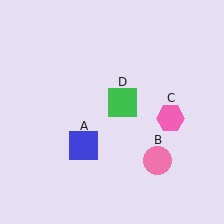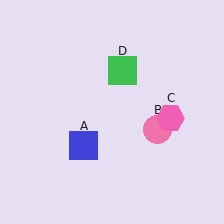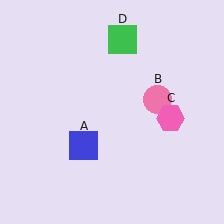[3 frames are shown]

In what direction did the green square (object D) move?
The green square (object D) moved up.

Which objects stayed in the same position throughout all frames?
Blue square (object A) and pink hexagon (object C) remained stationary.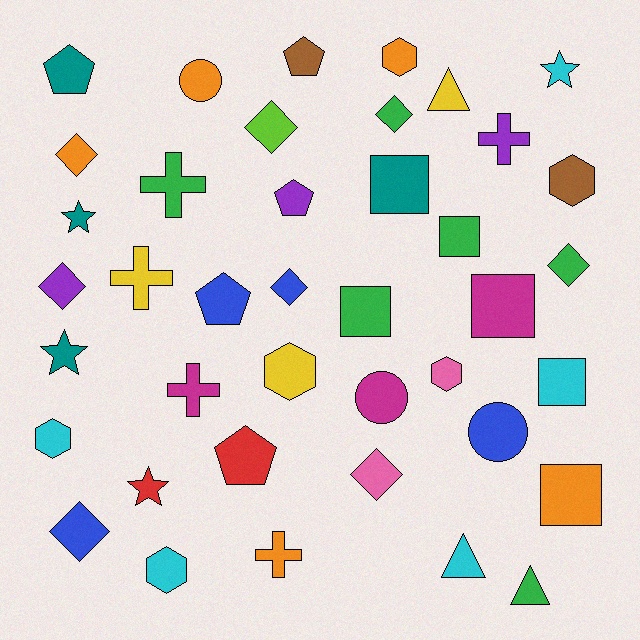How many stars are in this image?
There are 4 stars.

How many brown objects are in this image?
There are 2 brown objects.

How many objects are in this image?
There are 40 objects.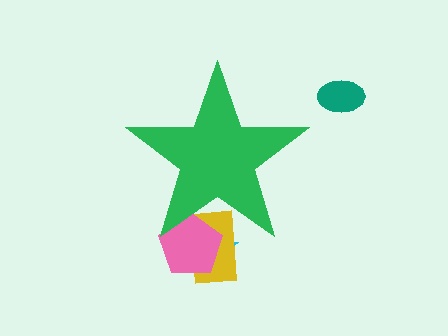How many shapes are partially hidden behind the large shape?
3 shapes are partially hidden.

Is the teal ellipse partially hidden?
No, the teal ellipse is fully visible.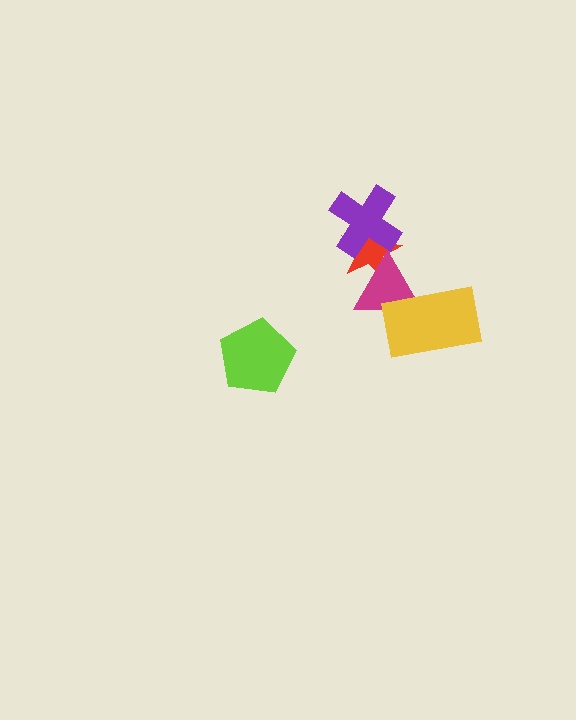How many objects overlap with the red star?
2 objects overlap with the red star.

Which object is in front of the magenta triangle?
The yellow rectangle is in front of the magenta triangle.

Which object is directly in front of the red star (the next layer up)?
The magenta triangle is directly in front of the red star.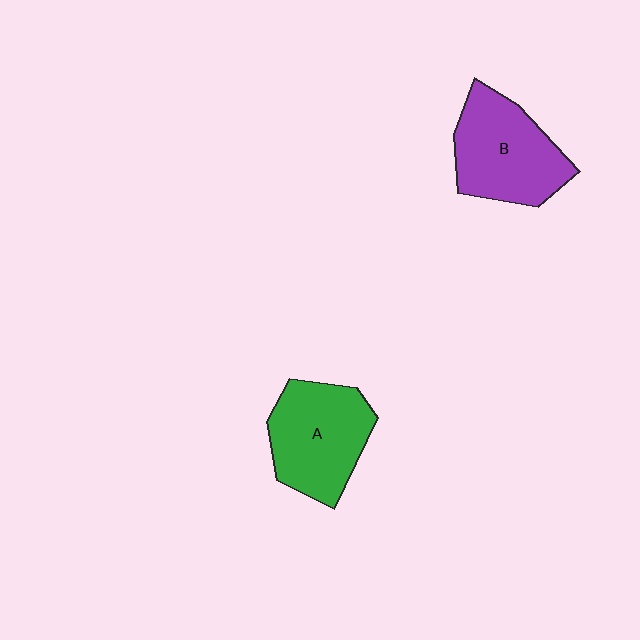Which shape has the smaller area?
Shape A (green).